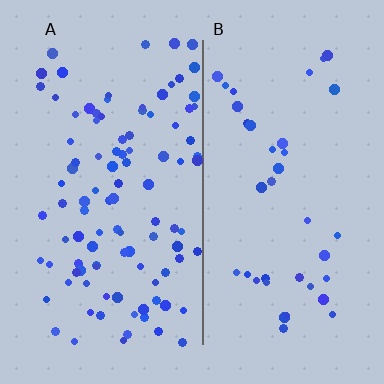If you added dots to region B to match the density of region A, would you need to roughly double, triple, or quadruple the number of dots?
Approximately triple.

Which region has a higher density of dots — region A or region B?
A (the left).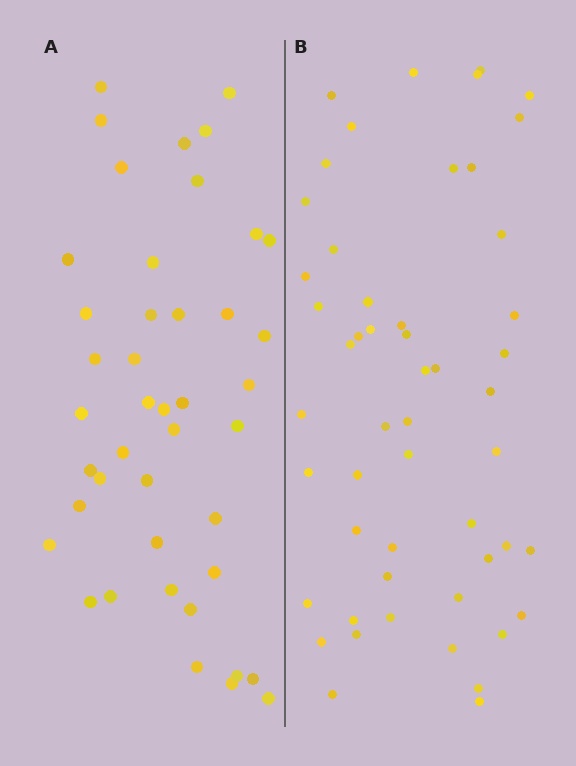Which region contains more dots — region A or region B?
Region B (the right region) has more dots.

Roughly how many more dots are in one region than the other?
Region B has roughly 8 or so more dots than region A.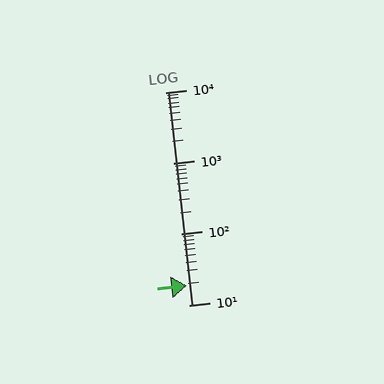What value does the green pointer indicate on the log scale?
The pointer indicates approximately 19.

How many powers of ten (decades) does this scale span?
The scale spans 3 decades, from 10 to 10000.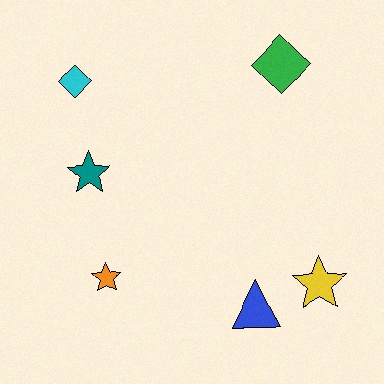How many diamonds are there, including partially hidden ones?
There are 2 diamonds.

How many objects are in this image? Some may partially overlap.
There are 6 objects.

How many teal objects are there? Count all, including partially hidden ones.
There is 1 teal object.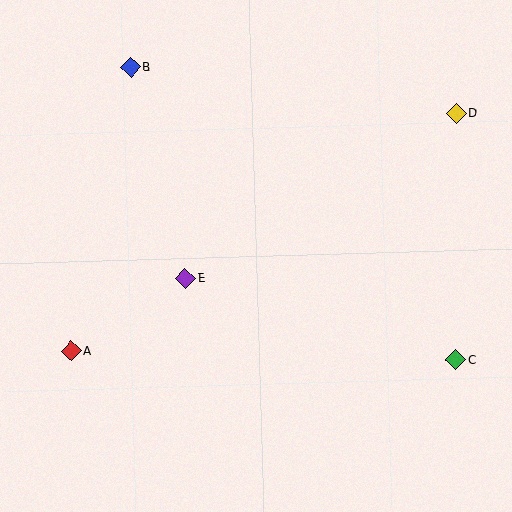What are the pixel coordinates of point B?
Point B is at (130, 67).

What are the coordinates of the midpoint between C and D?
The midpoint between C and D is at (456, 237).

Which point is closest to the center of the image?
Point E at (185, 278) is closest to the center.